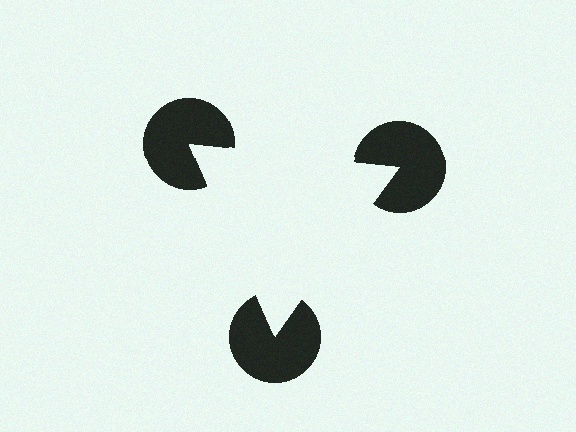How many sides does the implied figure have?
3 sides.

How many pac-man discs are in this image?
There are 3 — one at each vertex of the illusory triangle.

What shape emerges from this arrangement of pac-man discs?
An illusory triangle — its edges are inferred from the aligned wedge cuts in the pac-man discs, not physically drawn.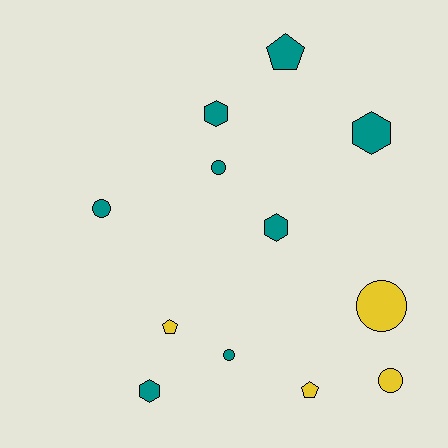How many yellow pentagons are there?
There are 2 yellow pentagons.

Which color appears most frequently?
Teal, with 8 objects.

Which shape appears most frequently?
Circle, with 5 objects.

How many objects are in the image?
There are 12 objects.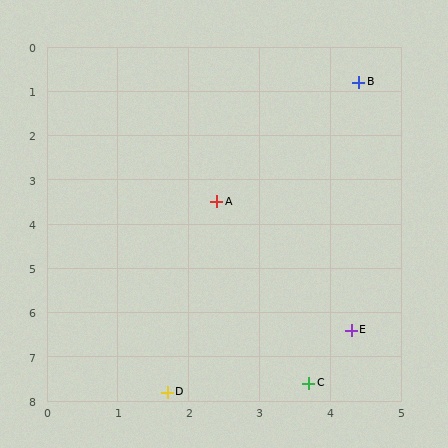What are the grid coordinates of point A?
Point A is at approximately (2.4, 3.5).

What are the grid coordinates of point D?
Point D is at approximately (1.7, 7.8).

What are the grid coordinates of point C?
Point C is at approximately (3.7, 7.6).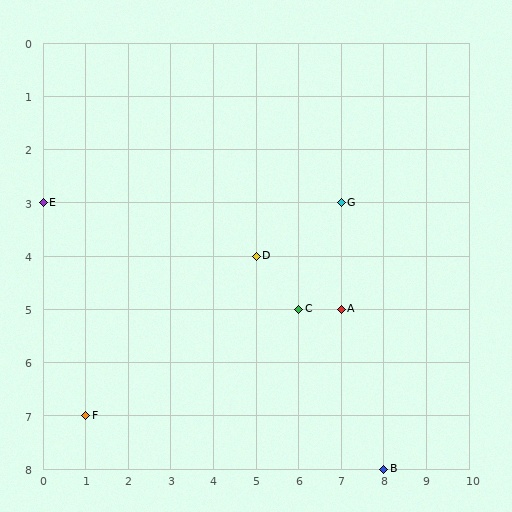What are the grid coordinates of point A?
Point A is at grid coordinates (7, 5).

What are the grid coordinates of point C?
Point C is at grid coordinates (6, 5).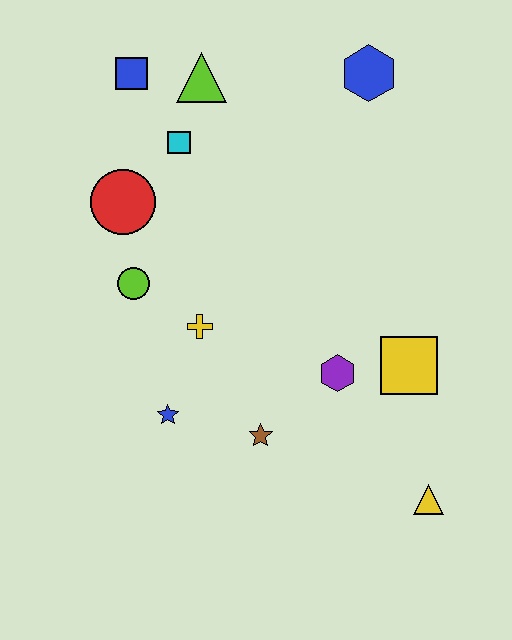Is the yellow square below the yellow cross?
Yes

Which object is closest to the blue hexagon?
The lime triangle is closest to the blue hexagon.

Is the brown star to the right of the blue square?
Yes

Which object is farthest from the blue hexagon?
The yellow triangle is farthest from the blue hexagon.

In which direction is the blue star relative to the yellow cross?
The blue star is below the yellow cross.